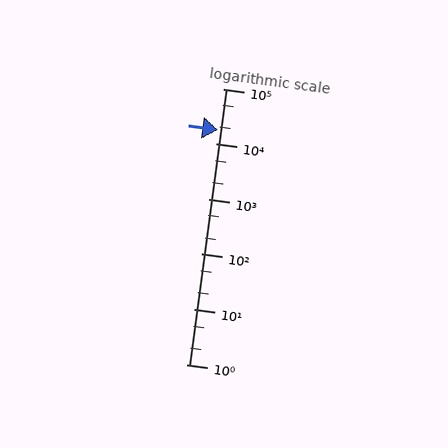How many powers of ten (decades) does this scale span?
The scale spans 5 decades, from 1 to 100000.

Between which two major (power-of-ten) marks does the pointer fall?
The pointer is between 10000 and 100000.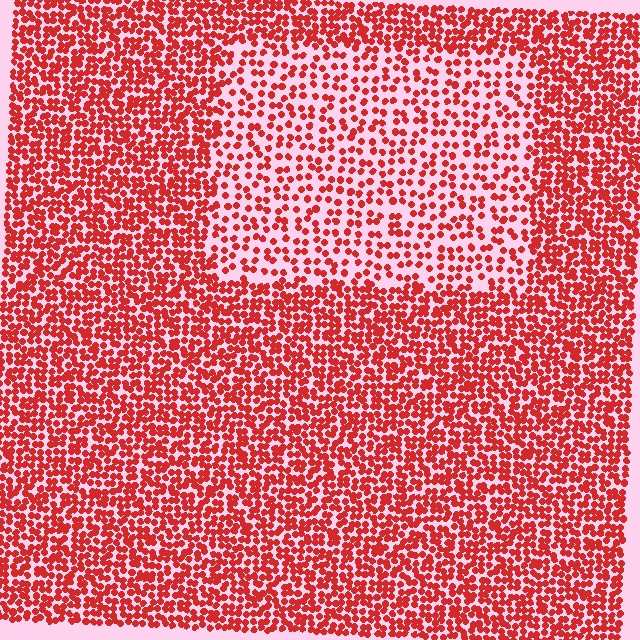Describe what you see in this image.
The image contains small red elements arranged at two different densities. A rectangle-shaped region is visible where the elements are less densely packed than the surrounding area.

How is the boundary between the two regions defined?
The boundary is defined by a change in element density (approximately 2.0x ratio). All elements are the same color, size, and shape.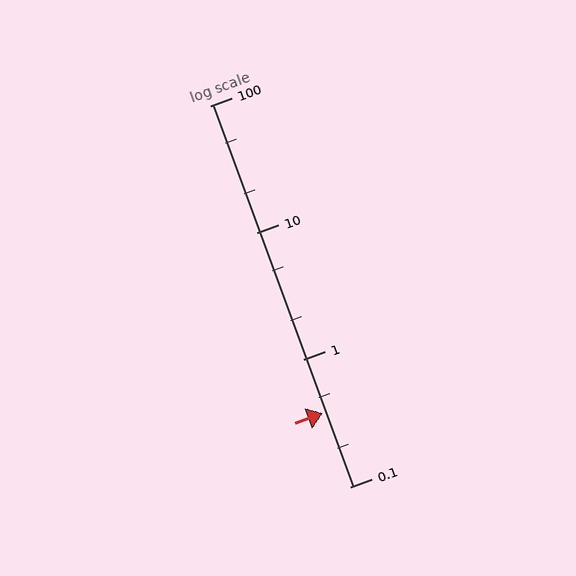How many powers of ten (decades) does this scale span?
The scale spans 3 decades, from 0.1 to 100.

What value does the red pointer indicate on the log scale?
The pointer indicates approximately 0.38.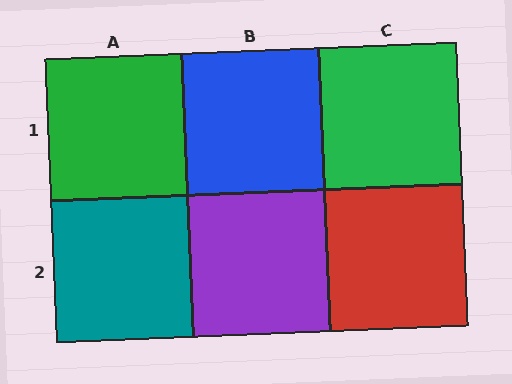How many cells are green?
2 cells are green.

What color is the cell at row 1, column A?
Green.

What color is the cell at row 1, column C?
Green.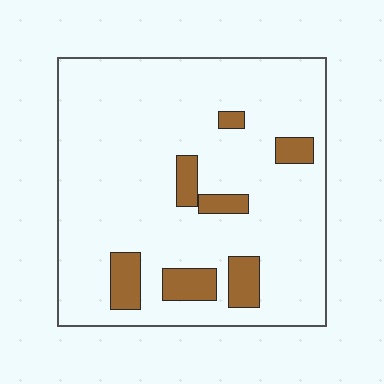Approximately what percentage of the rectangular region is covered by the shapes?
Approximately 10%.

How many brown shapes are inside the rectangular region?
7.